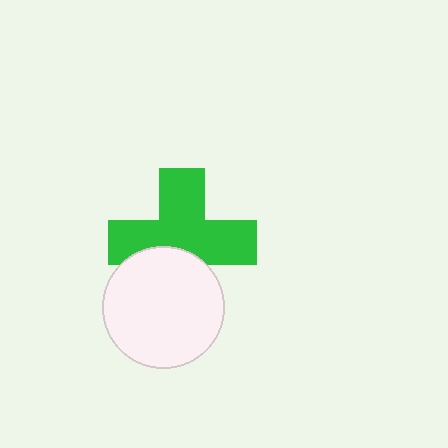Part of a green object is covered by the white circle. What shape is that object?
It is a cross.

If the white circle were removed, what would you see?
You would see the complete green cross.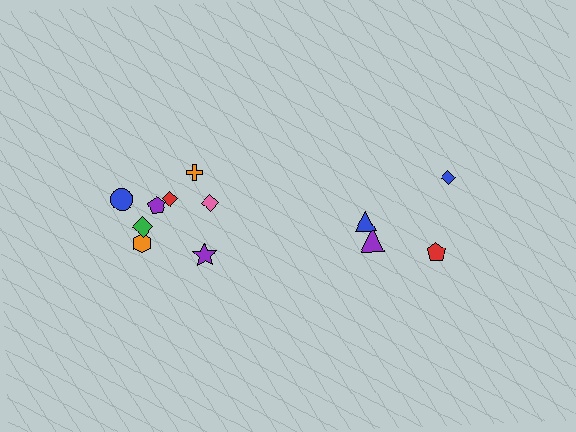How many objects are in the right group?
There are 4 objects.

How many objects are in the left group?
There are 8 objects.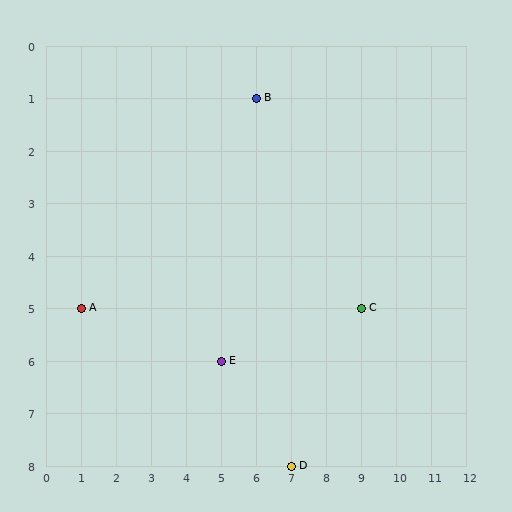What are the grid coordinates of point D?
Point D is at grid coordinates (7, 8).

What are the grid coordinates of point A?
Point A is at grid coordinates (1, 5).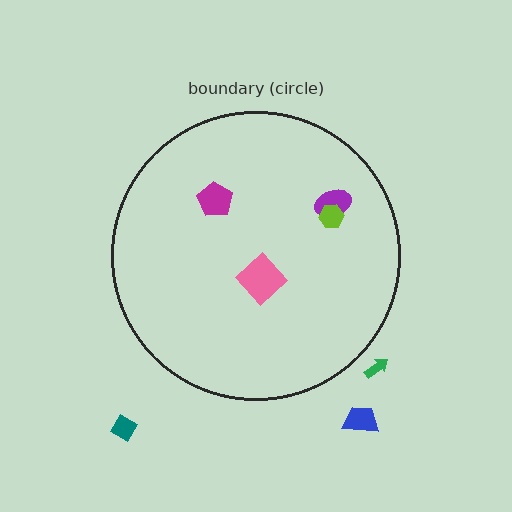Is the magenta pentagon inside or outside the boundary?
Inside.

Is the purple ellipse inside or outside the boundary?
Inside.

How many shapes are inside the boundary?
4 inside, 3 outside.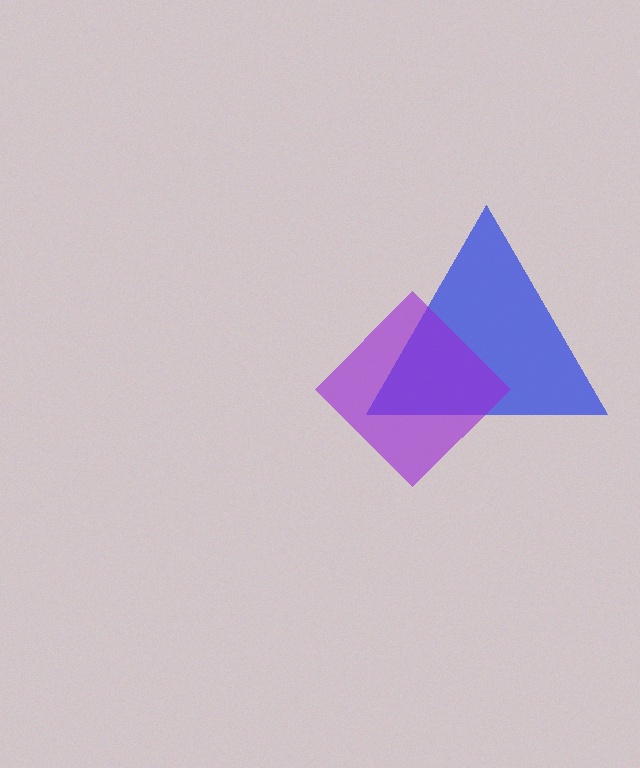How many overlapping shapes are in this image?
There are 2 overlapping shapes in the image.